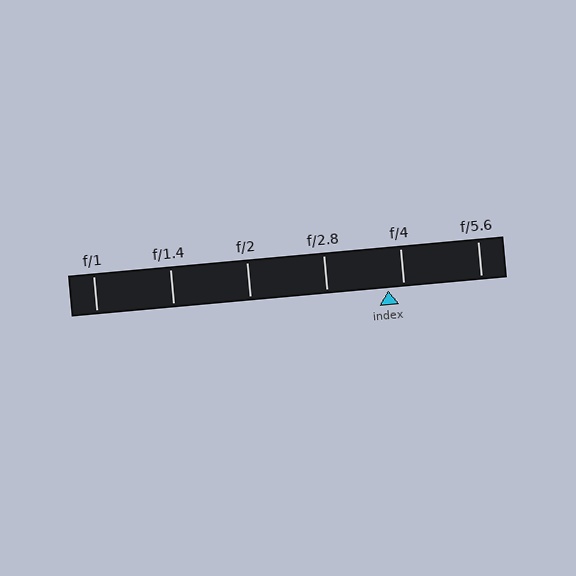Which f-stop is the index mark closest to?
The index mark is closest to f/4.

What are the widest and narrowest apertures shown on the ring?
The widest aperture shown is f/1 and the narrowest is f/5.6.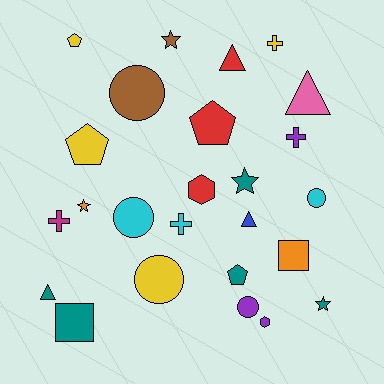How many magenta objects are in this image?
There is 1 magenta object.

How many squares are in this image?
There are 2 squares.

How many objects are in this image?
There are 25 objects.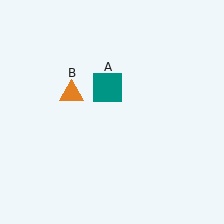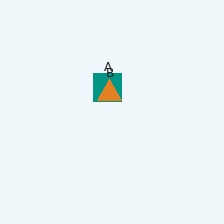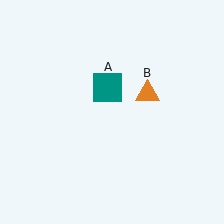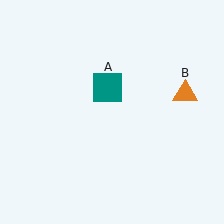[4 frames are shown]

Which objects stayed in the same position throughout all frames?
Teal square (object A) remained stationary.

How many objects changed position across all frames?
1 object changed position: orange triangle (object B).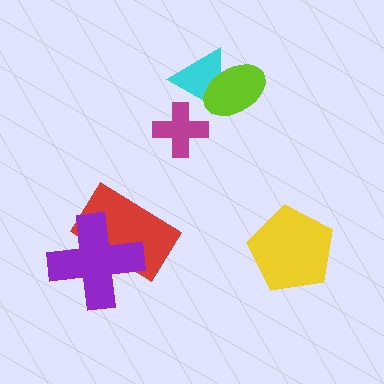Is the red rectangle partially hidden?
Yes, it is partially covered by another shape.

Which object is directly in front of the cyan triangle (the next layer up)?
The magenta cross is directly in front of the cyan triangle.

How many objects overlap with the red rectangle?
1 object overlaps with the red rectangle.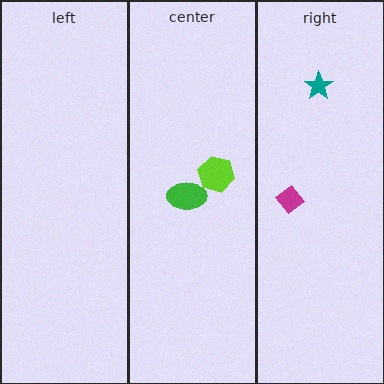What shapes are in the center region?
The lime hexagon, the green ellipse.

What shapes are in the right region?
The magenta diamond, the teal star.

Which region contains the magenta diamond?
The right region.